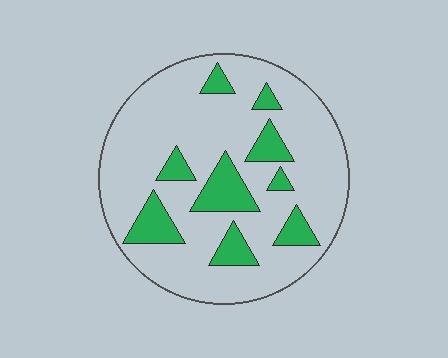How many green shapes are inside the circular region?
9.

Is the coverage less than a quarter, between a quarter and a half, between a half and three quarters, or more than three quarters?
Less than a quarter.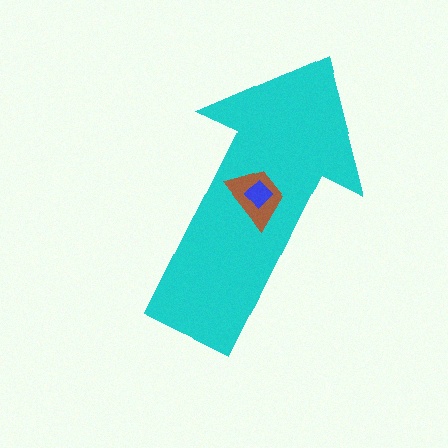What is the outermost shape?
The cyan arrow.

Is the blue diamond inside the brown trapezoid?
Yes.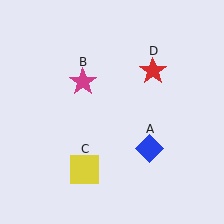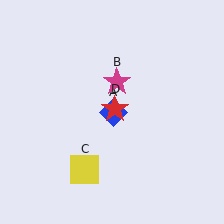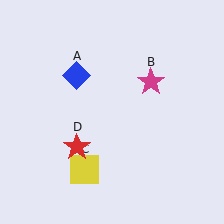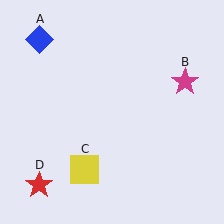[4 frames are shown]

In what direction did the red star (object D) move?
The red star (object D) moved down and to the left.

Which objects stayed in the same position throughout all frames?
Yellow square (object C) remained stationary.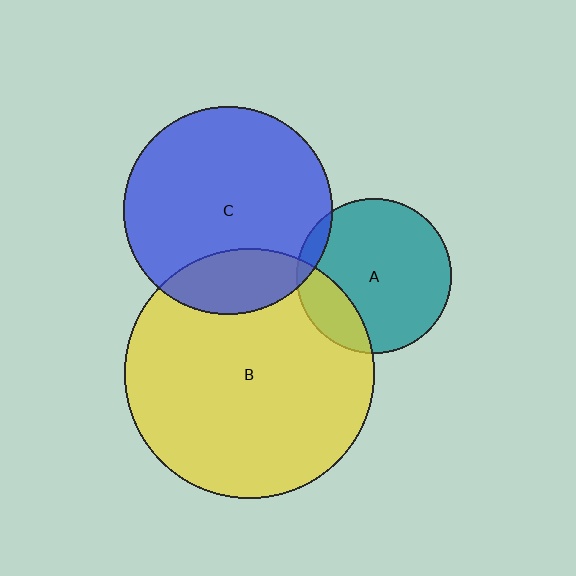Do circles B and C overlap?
Yes.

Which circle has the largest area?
Circle B (yellow).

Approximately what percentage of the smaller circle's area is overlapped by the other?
Approximately 20%.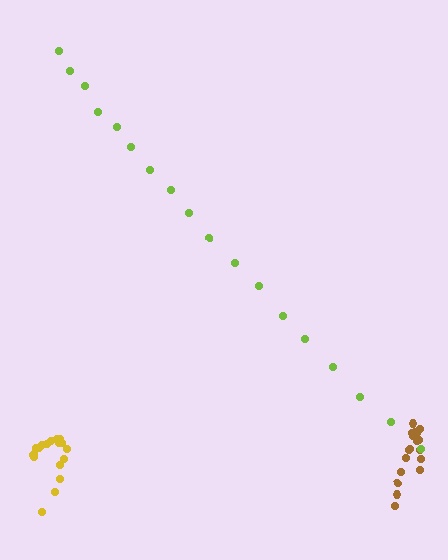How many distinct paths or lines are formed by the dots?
There are 3 distinct paths.